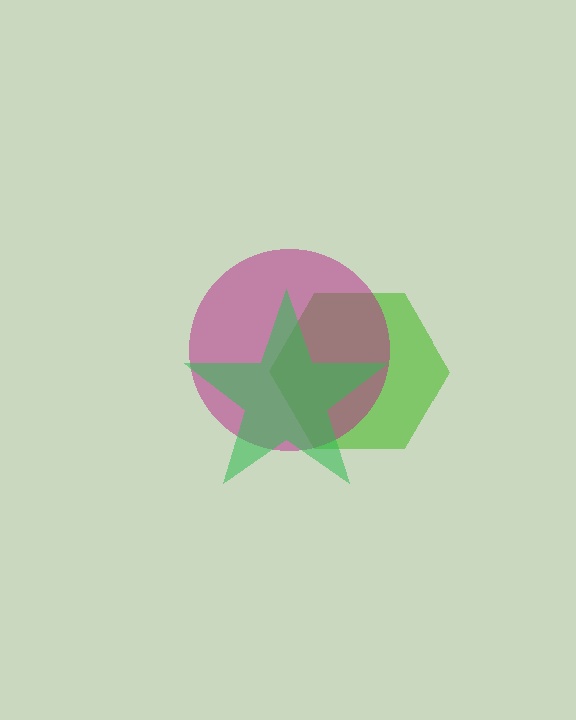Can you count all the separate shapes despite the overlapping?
Yes, there are 3 separate shapes.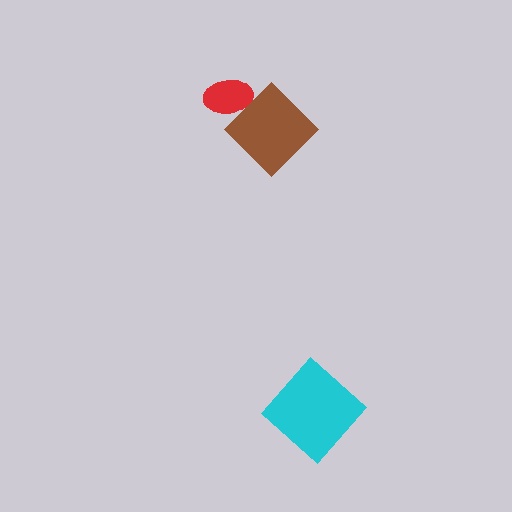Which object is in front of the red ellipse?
The brown diamond is in front of the red ellipse.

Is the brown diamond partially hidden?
No, no other shape covers it.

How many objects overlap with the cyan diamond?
0 objects overlap with the cyan diamond.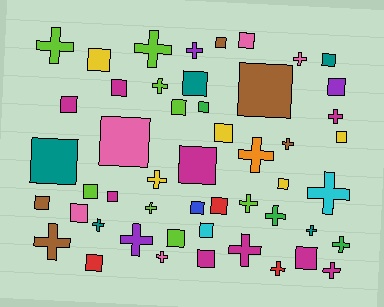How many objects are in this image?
There are 50 objects.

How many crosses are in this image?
There are 22 crosses.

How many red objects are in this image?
There are 3 red objects.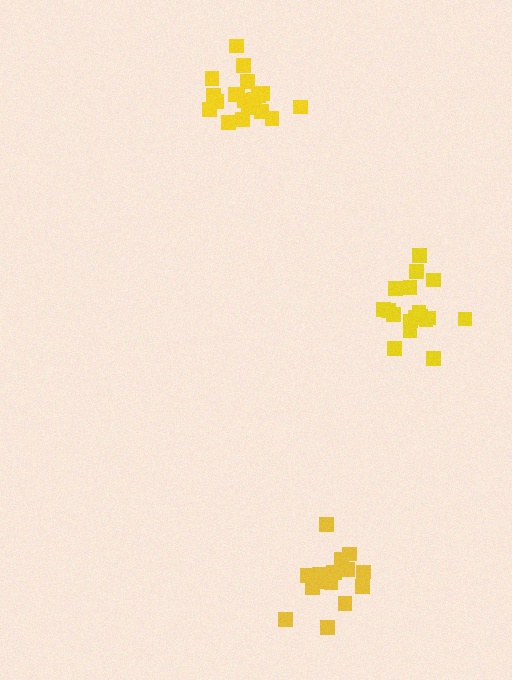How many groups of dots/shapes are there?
There are 3 groups.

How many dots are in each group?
Group 1: 18 dots, Group 2: 17 dots, Group 3: 19 dots (54 total).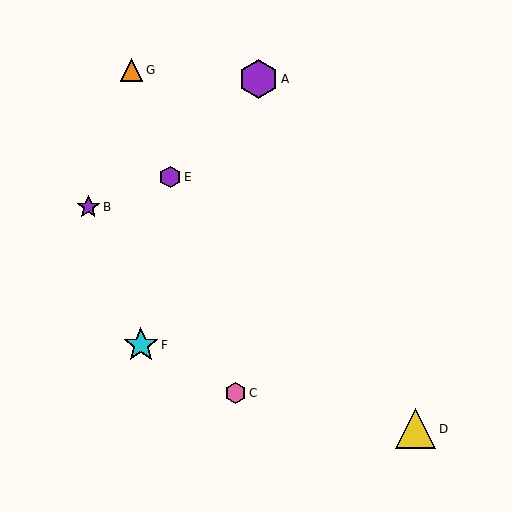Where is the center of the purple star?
The center of the purple star is at (88, 207).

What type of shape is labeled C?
Shape C is a pink hexagon.